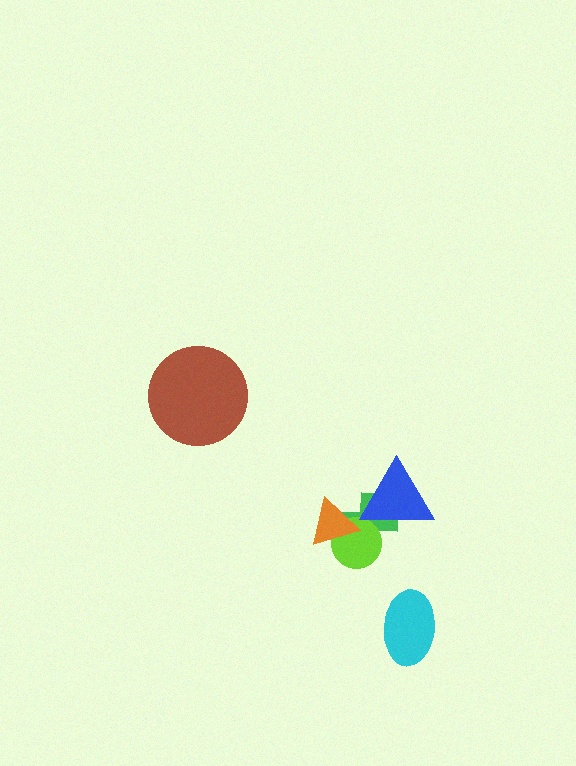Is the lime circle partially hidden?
Yes, it is partially covered by another shape.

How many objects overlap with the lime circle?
3 objects overlap with the lime circle.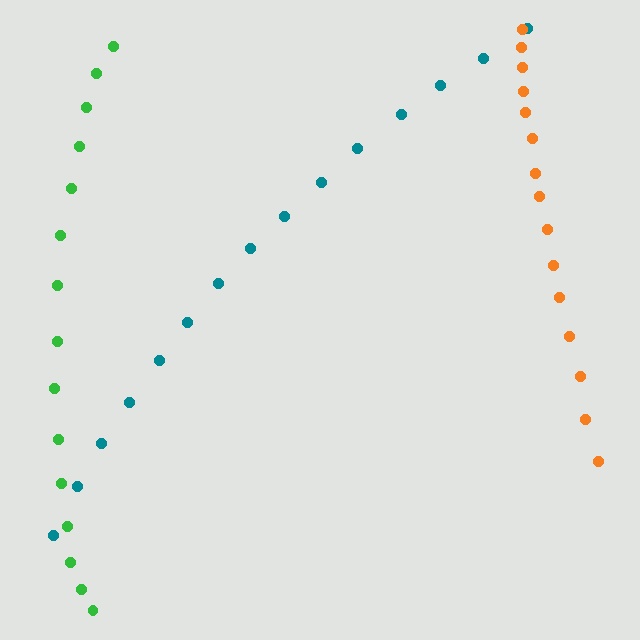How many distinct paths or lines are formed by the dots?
There are 3 distinct paths.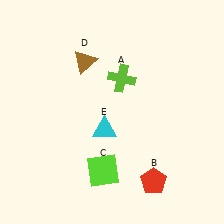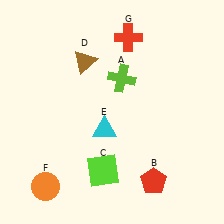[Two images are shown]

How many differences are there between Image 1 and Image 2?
There are 2 differences between the two images.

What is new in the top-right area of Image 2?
A red cross (G) was added in the top-right area of Image 2.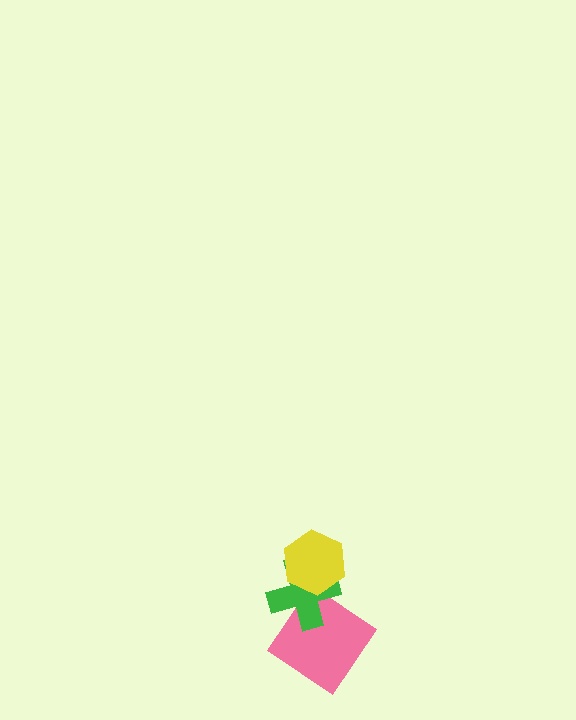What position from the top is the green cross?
The green cross is 2nd from the top.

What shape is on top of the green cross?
The yellow hexagon is on top of the green cross.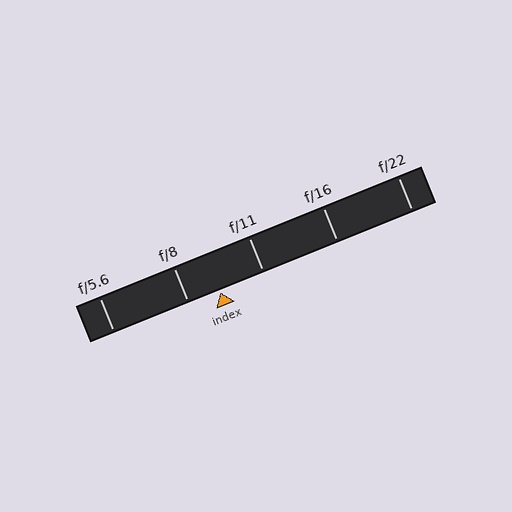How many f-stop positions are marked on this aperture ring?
There are 5 f-stop positions marked.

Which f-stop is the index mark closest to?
The index mark is closest to f/8.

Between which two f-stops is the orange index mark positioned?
The index mark is between f/8 and f/11.